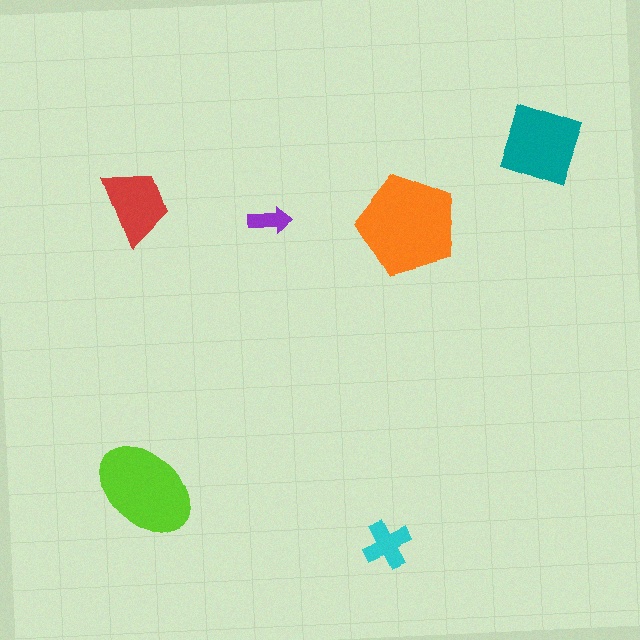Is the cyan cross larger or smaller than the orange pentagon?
Smaller.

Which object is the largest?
The orange pentagon.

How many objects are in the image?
There are 6 objects in the image.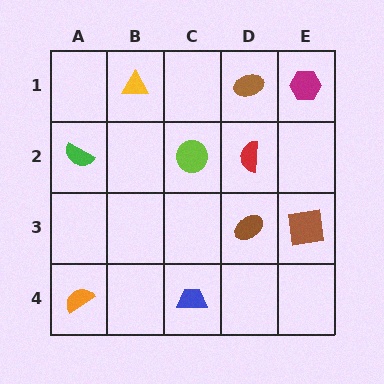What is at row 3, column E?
A brown square.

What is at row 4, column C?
A blue trapezoid.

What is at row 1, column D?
A brown ellipse.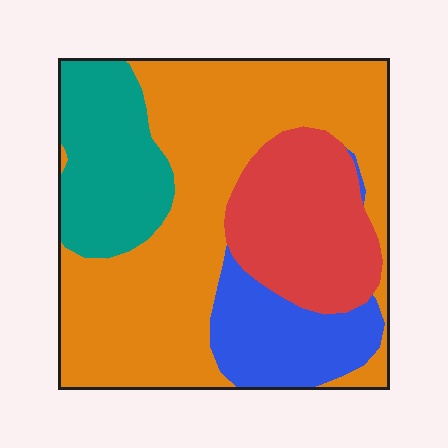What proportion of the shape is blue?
Blue covers about 15% of the shape.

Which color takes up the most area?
Orange, at roughly 50%.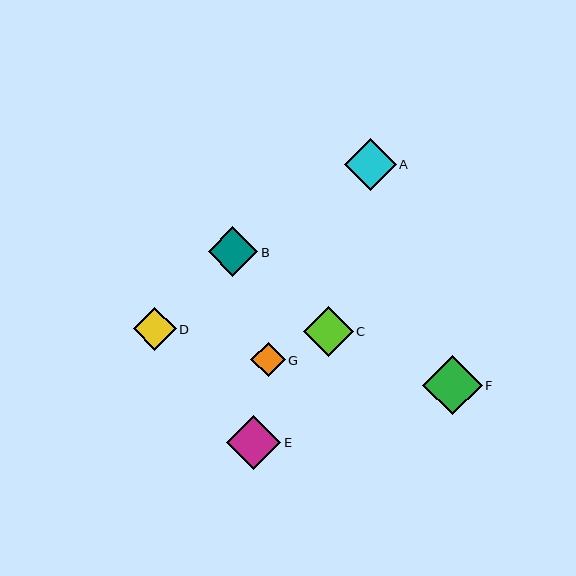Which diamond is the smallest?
Diamond G is the smallest with a size of approximately 35 pixels.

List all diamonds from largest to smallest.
From largest to smallest: F, E, A, C, B, D, G.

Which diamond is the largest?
Diamond F is the largest with a size of approximately 59 pixels.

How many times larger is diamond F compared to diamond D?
Diamond F is approximately 1.4 times the size of diamond D.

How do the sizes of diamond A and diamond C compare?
Diamond A and diamond C are approximately the same size.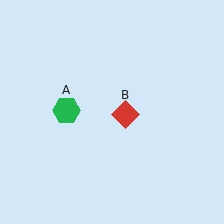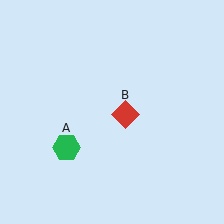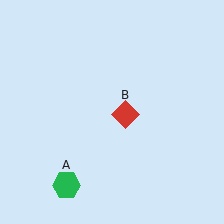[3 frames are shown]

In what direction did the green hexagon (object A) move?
The green hexagon (object A) moved down.